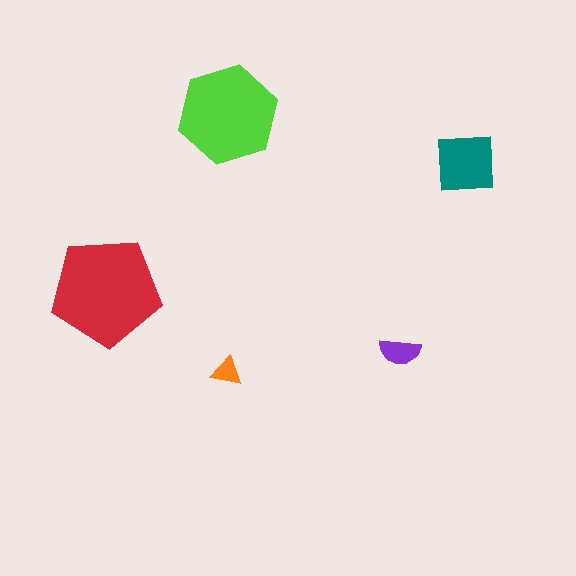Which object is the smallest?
The orange triangle.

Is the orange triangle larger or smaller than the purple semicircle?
Smaller.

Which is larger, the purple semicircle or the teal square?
The teal square.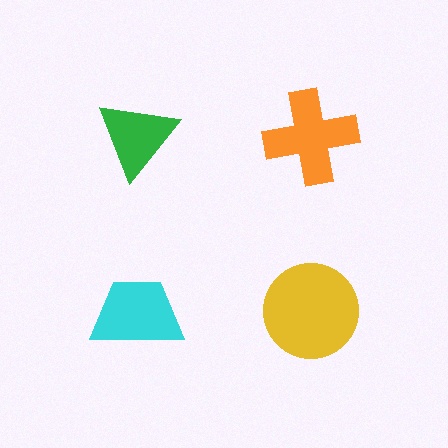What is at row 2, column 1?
A cyan trapezoid.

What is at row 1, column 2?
An orange cross.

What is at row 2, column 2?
A yellow circle.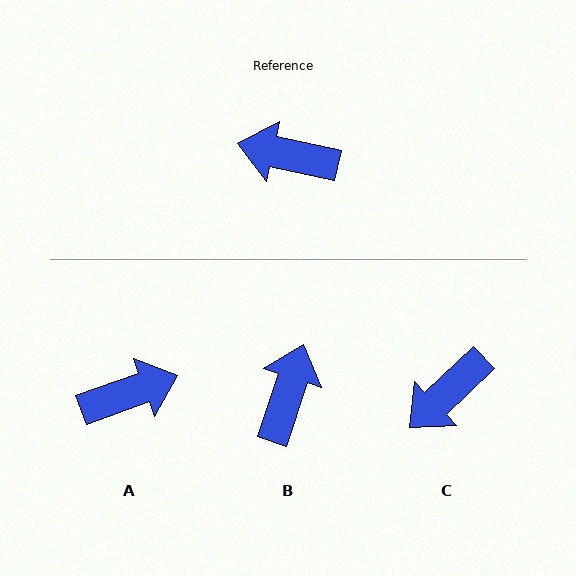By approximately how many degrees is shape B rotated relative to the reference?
Approximately 96 degrees clockwise.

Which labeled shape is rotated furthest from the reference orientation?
A, about 148 degrees away.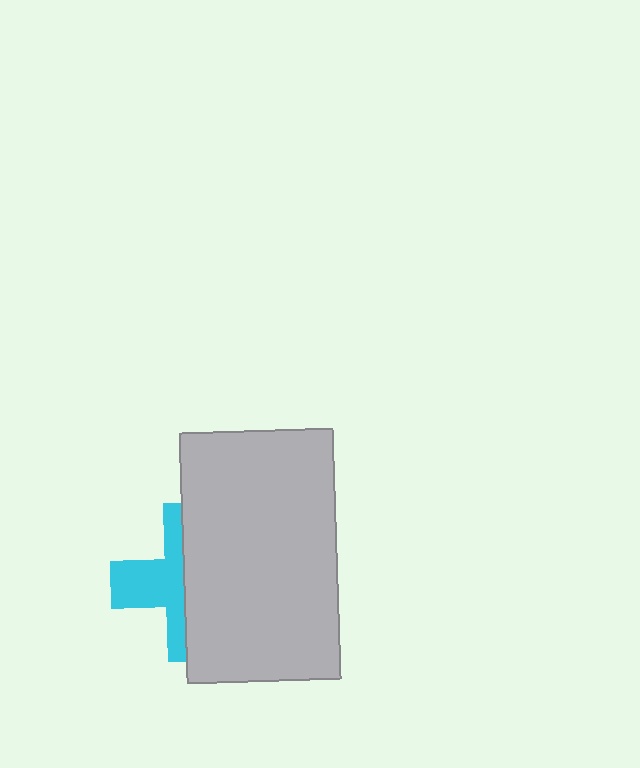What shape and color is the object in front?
The object in front is a light gray rectangle.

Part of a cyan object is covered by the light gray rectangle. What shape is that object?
It is a cross.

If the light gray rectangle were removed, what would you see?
You would see the complete cyan cross.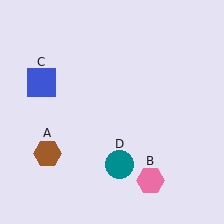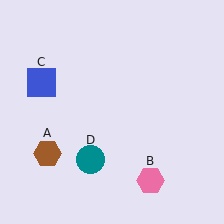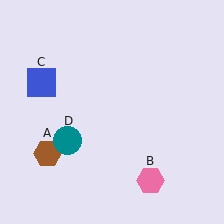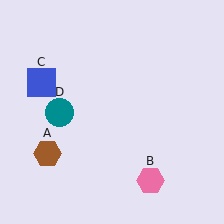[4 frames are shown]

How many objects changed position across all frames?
1 object changed position: teal circle (object D).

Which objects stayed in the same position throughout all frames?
Brown hexagon (object A) and pink hexagon (object B) and blue square (object C) remained stationary.